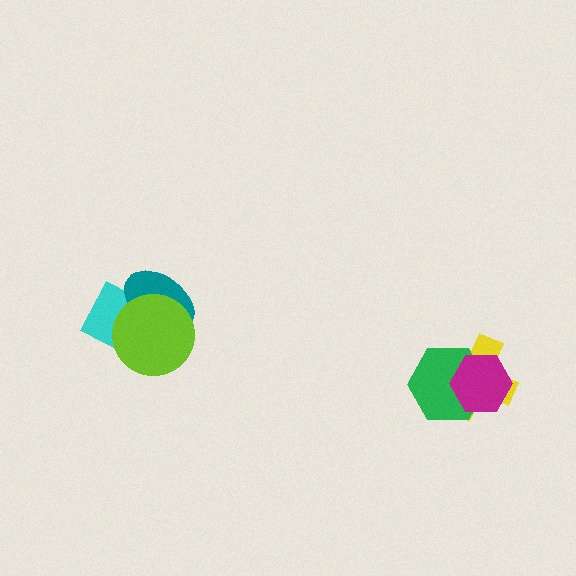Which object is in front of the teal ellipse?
The lime circle is in front of the teal ellipse.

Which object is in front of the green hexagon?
The magenta hexagon is in front of the green hexagon.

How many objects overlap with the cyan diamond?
2 objects overlap with the cyan diamond.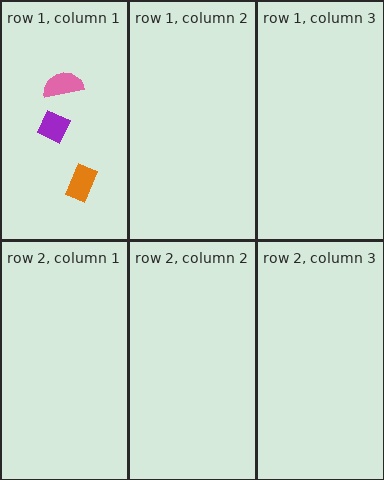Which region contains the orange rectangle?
The row 1, column 1 region.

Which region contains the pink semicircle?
The row 1, column 1 region.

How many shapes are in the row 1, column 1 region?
3.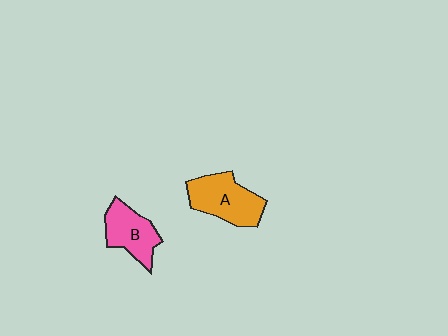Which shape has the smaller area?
Shape B (pink).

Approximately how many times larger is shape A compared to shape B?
Approximately 1.2 times.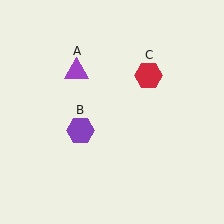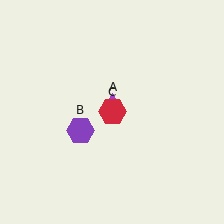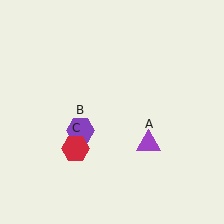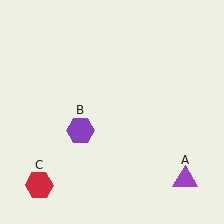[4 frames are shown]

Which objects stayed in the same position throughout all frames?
Purple hexagon (object B) remained stationary.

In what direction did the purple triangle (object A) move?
The purple triangle (object A) moved down and to the right.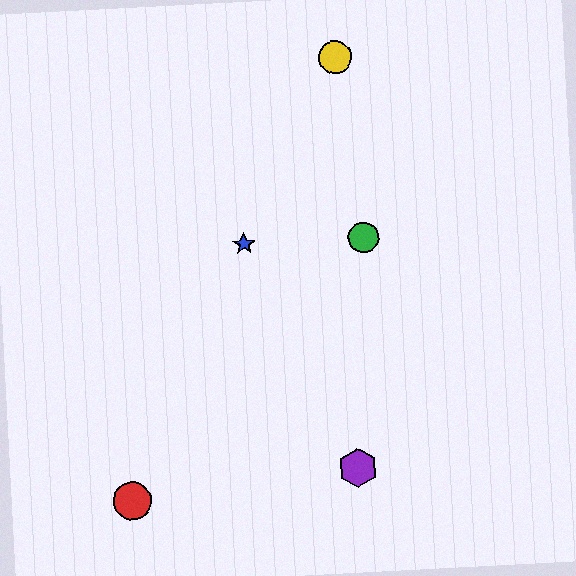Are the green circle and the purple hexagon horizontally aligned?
No, the green circle is at y≈237 and the purple hexagon is at y≈468.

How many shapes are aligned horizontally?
2 shapes (the blue star, the green circle) are aligned horizontally.